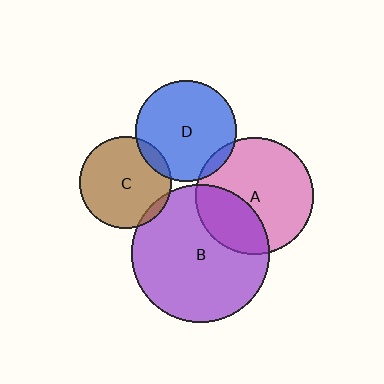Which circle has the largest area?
Circle B (purple).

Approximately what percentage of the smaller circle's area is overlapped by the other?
Approximately 10%.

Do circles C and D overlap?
Yes.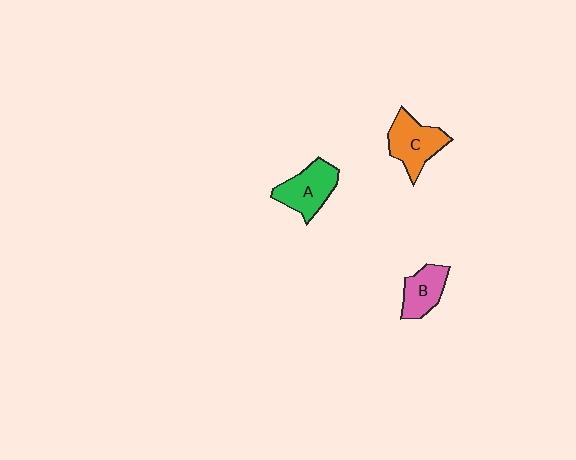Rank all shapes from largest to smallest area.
From largest to smallest: C (orange), A (green), B (pink).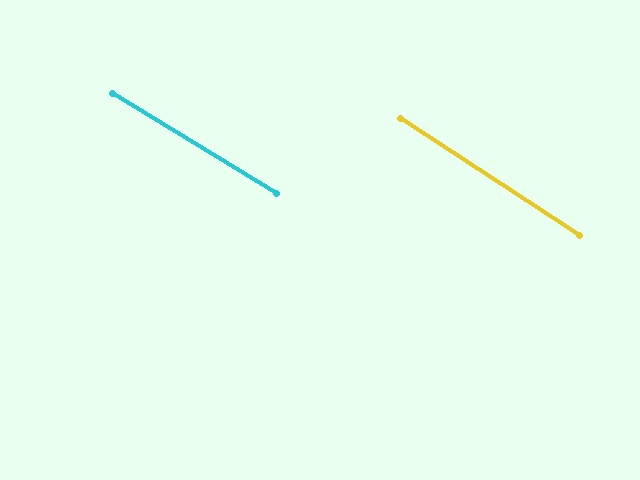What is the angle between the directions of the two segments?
Approximately 2 degrees.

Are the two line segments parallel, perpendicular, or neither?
Parallel — their directions differ by only 1.7°.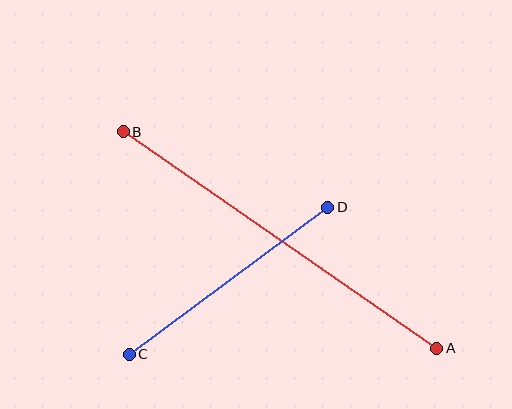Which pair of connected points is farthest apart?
Points A and B are farthest apart.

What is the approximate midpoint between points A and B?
The midpoint is at approximately (280, 240) pixels.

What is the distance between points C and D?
The distance is approximately 247 pixels.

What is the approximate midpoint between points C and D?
The midpoint is at approximately (228, 281) pixels.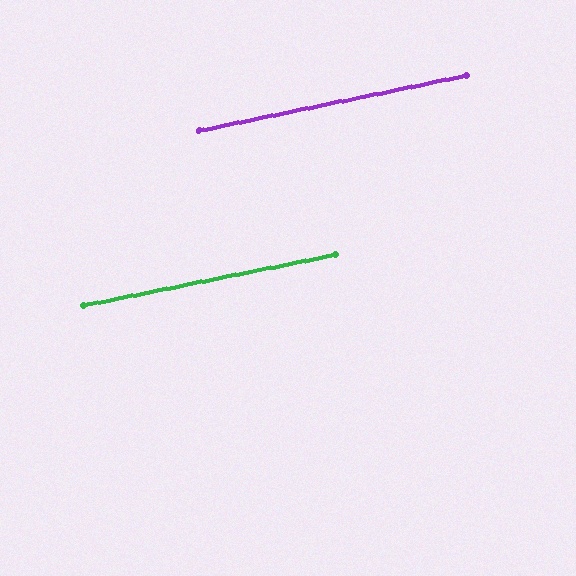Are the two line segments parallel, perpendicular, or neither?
Parallel — their directions differ by only 0.1°.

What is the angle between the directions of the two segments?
Approximately 0 degrees.